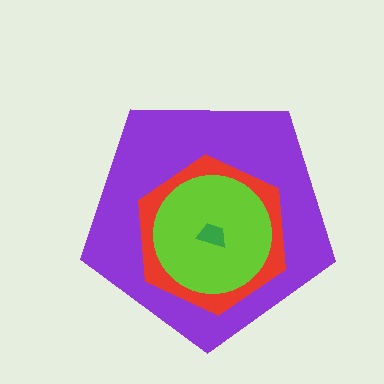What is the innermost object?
The green trapezoid.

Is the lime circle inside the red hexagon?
Yes.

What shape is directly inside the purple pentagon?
The red hexagon.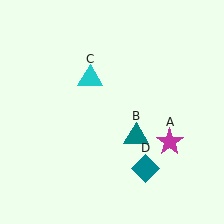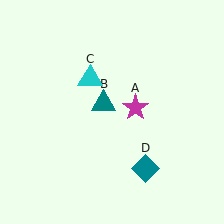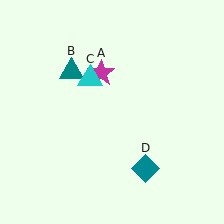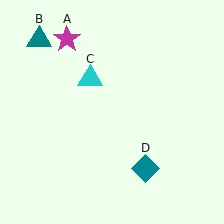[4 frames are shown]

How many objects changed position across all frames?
2 objects changed position: magenta star (object A), teal triangle (object B).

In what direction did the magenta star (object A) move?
The magenta star (object A) moved up and to the left.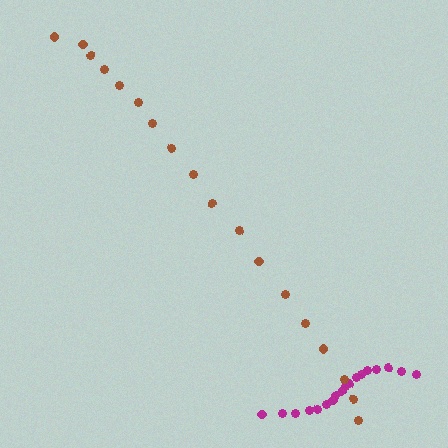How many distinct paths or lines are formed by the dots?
There are 2 distinct paths.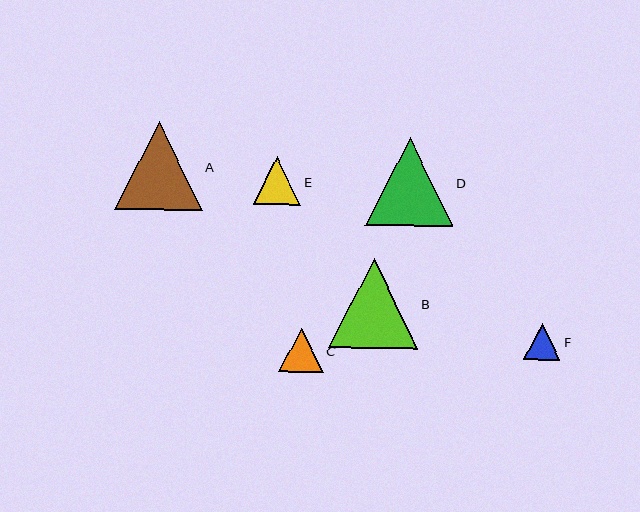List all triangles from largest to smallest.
From largest to smallest: B, D, A, E, C, F.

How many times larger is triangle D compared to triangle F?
Triangle D is approximately 2.4 times the size of triangle F.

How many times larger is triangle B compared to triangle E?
Triangle B is approximately 1.9 times the size of triangle E.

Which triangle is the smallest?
Triangle F is the smallest with a size of approximately 37 pixels.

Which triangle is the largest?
Triangle B is the largest with a size of approximately 90 pixels.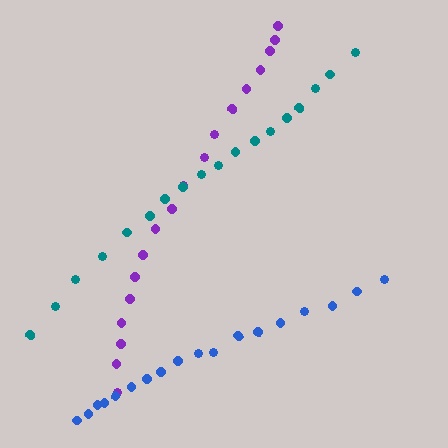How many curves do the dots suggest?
There are 3 distinct paths.